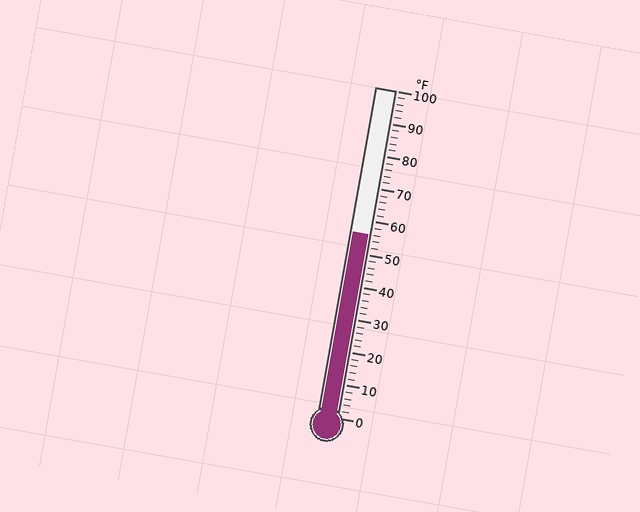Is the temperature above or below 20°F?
The temperature is above 20°F.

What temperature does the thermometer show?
The thermometer shows approximately 56°F.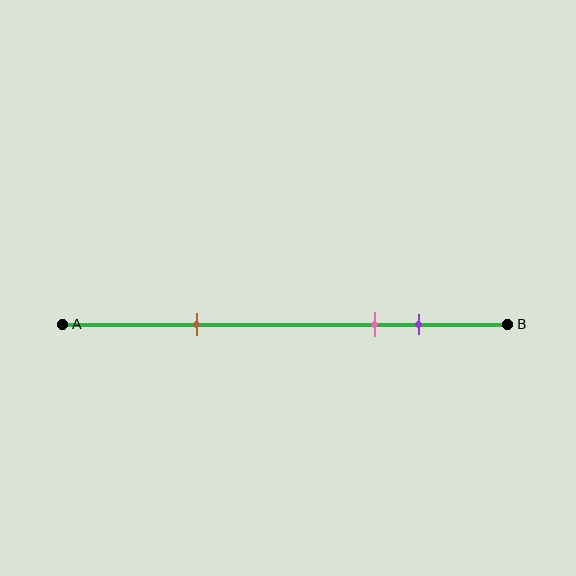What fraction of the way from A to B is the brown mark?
The brown mark is approximately 30% (0.3) of the way from A to B.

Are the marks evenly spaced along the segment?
No, the marks are not evenly spaced.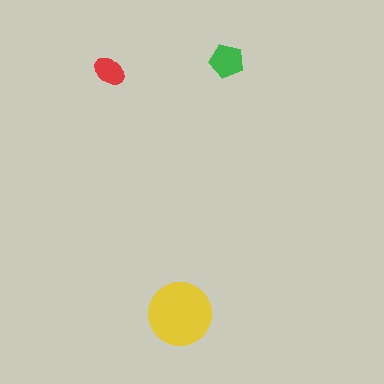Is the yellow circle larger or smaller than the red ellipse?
Larger.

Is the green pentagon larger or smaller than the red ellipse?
Larger.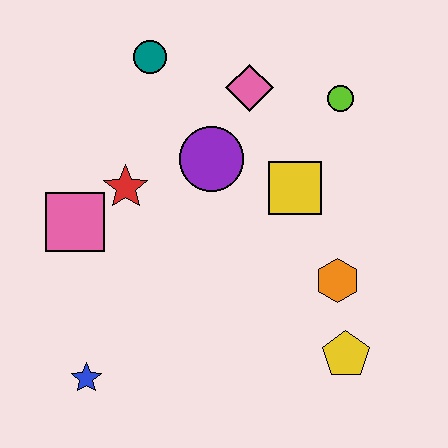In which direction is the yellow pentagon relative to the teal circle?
The yellow pentagon is below the teal circle.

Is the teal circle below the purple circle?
No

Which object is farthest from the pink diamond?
The blue star is farthest from the pink diamond.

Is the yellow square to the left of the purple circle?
No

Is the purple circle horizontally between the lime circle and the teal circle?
Yes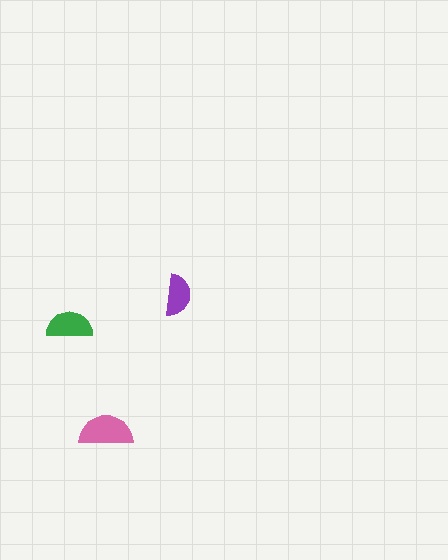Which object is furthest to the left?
The green semicircle is leftmost.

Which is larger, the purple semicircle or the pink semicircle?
The pink one.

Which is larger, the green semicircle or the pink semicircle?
The pink one.